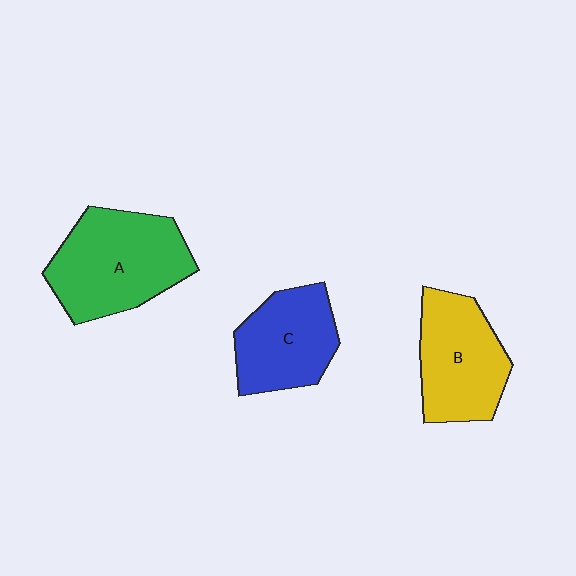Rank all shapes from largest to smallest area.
From largest to smallest: A (green), B (yellow), C (blue).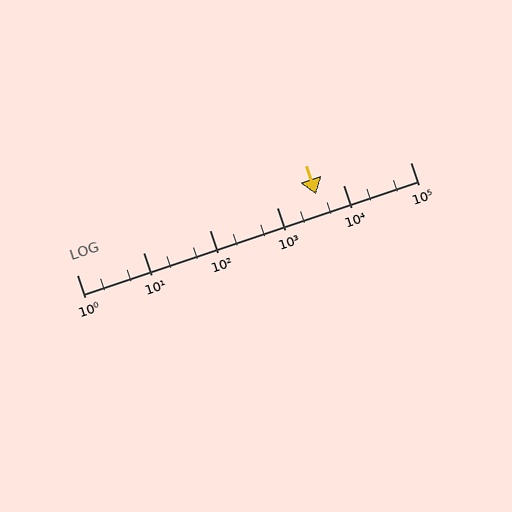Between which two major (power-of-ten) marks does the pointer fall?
The pointer is between 1000 and 10000.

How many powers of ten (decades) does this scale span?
The scale spans 5 decades, from 1 to 100000.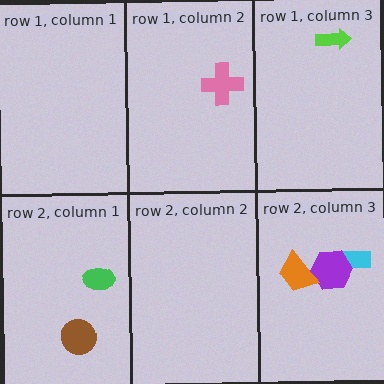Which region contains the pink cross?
The row 1, column 2 region.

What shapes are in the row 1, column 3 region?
The lime arrow.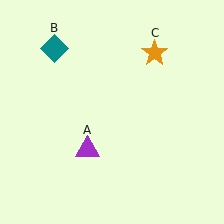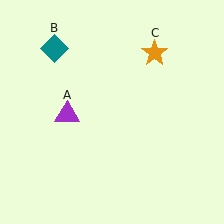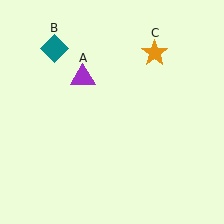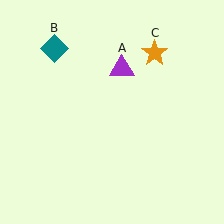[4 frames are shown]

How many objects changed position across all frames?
1 object changed position: purple triangle (object A).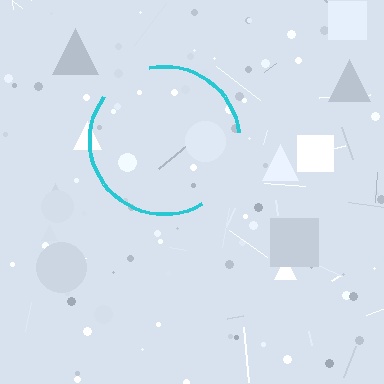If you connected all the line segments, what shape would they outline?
They would outline a circle.